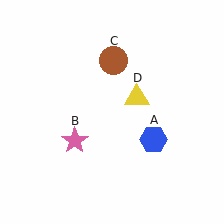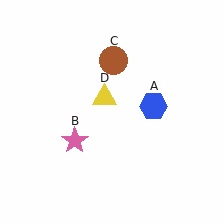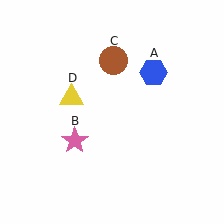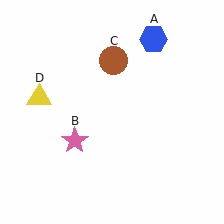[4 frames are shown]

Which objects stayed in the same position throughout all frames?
Pink star (object B) and brown circle (object C) remained stationary.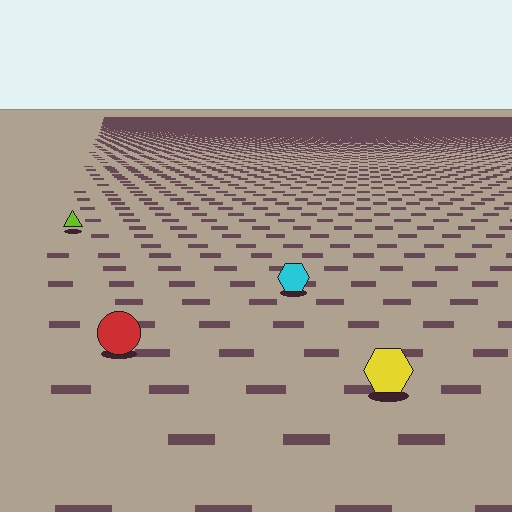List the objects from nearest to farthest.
From nearest to farthest: the yellow hexagon, the red circle, the cyan hexagon, the lime triangle.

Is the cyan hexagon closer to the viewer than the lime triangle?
Yes. The cyan hexagon is closer — you can tell from the texture gradient: the ground texture is coarser near it.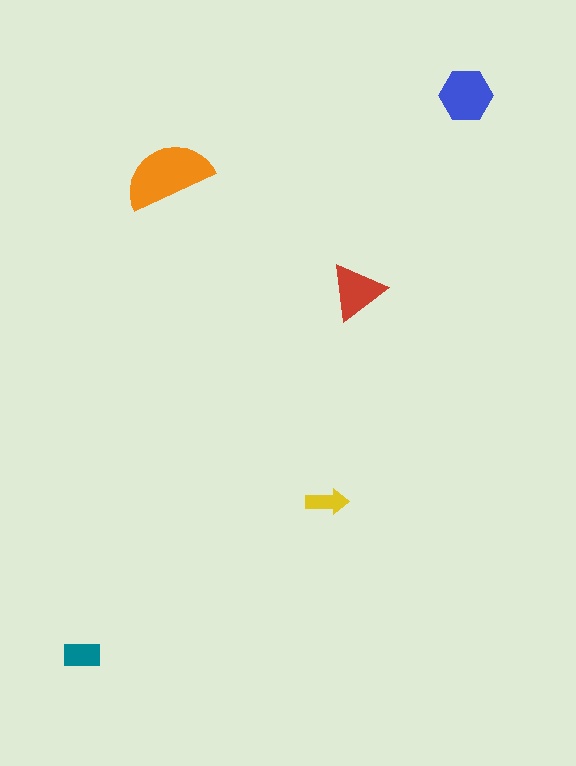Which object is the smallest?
The yellow arrow.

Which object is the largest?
The orange semicircle.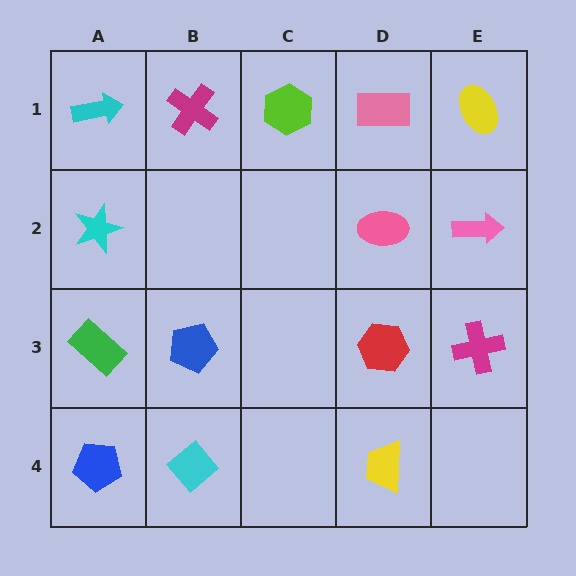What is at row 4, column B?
A cyan diamond.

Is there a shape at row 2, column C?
No, that cell is empty.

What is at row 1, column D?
A pink rectangle.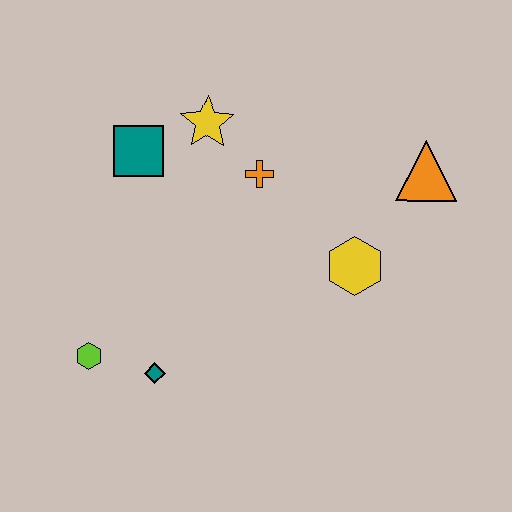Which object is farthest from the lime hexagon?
The orange triangle is farthest from the lime hexagon.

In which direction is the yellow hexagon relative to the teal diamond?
The yellow hexagon is to the right of the teal diamond.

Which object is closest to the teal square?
The yellow star is closest to the teal square.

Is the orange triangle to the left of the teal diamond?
No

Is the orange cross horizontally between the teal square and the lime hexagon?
No